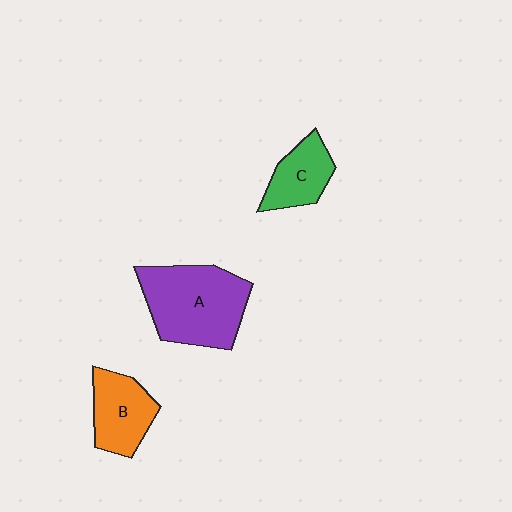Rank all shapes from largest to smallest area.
From largest to smallest: A (purple), B (orange), C (green).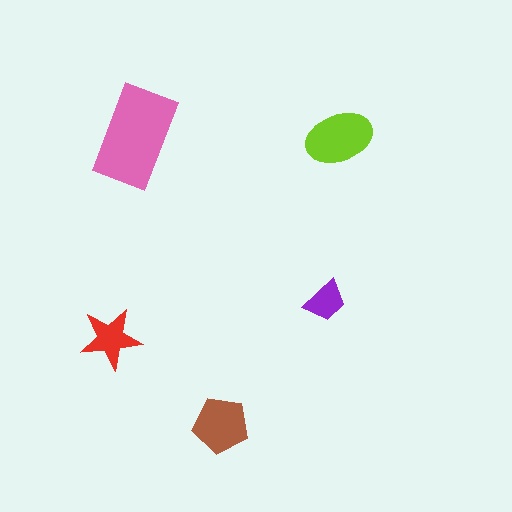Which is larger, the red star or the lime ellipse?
The lime ellipse.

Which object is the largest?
The pink rectangle.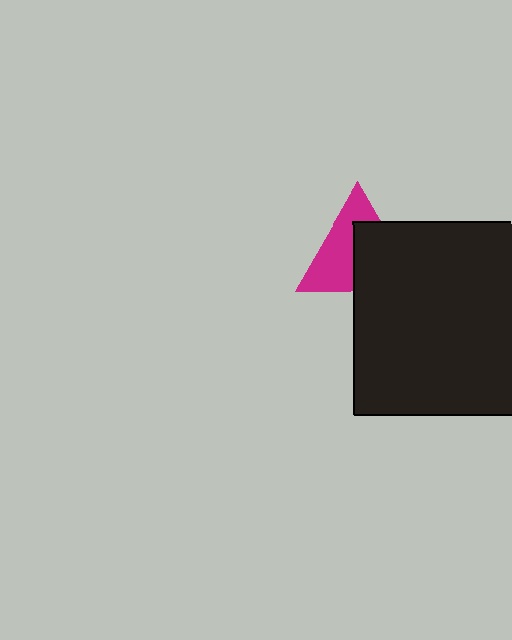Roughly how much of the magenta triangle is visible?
About half of it is visible (roughly 52%).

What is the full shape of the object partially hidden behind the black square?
The partially hidden object is a magenta triangle.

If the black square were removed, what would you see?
You would see the complete magenta triangle.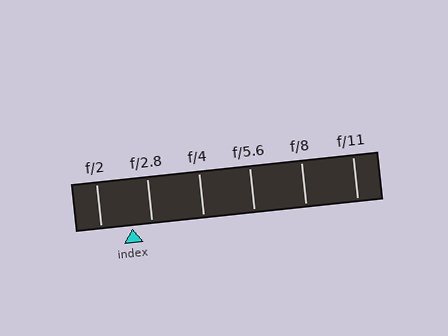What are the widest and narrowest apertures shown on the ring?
The widest aperture shown is f/2 and the narrowest is f/11.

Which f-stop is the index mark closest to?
The index mark is closest to f/2.8.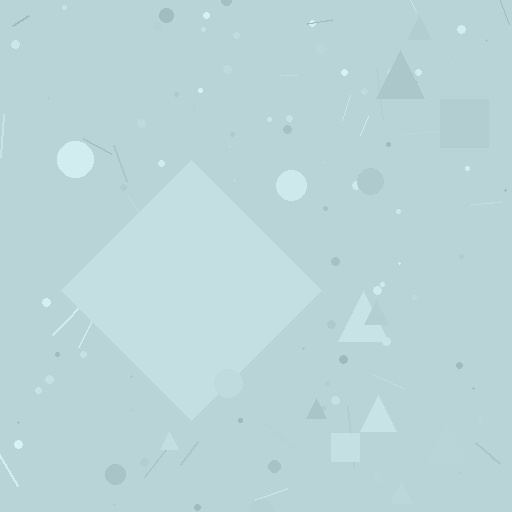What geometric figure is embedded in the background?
A diamond is embedded in the background.